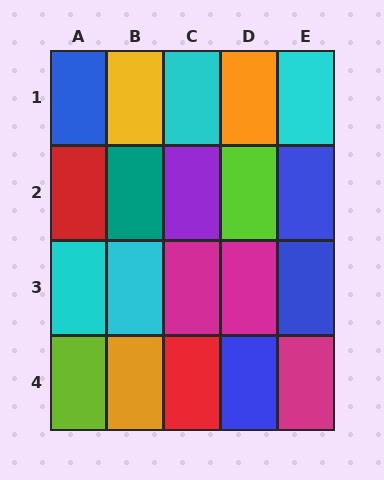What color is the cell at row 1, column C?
Cyan.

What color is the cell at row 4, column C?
Red.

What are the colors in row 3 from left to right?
Cyan, cyan, magenta, magenta, blue.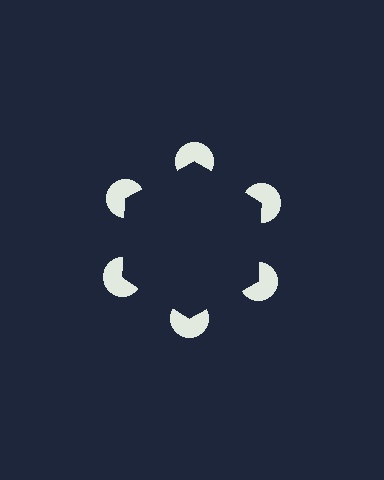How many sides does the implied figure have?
6 sides.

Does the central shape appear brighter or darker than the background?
It typically appears slightly darker than the background, even though no actual brightness change is drawn.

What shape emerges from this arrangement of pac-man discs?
An illusory hexagon — its edges are inferred from the aligned wedge cuts in the pac-man discs, not physically drawn.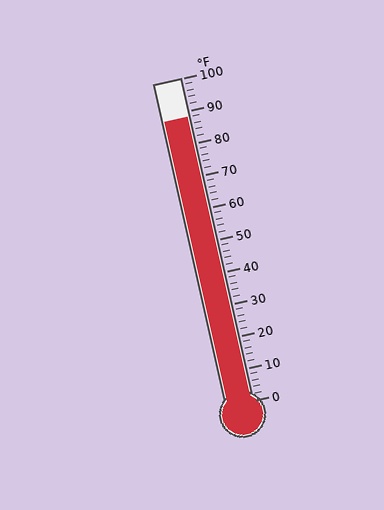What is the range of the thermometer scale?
The thermometer scale ranges from 0°F to 100°F.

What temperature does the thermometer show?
The thermometer shows approximately 88°F.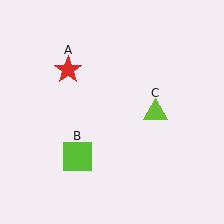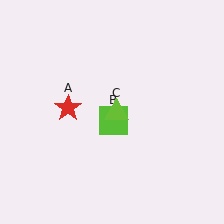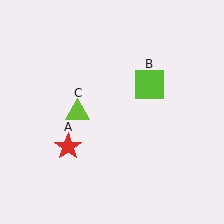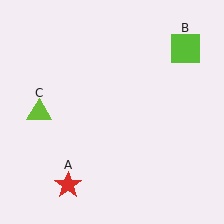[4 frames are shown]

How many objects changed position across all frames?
3 objects changed position: red star (object A), lime square (object B), lime triangle (object C).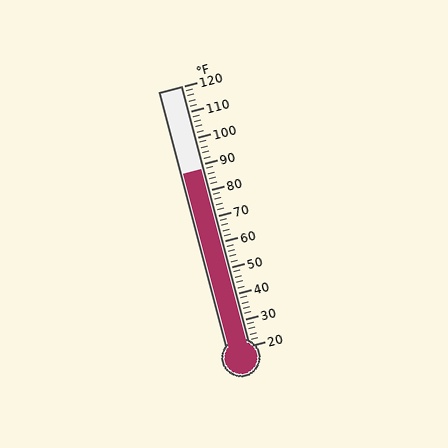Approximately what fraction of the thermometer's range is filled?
The thermometer is filled to approximately 70% of its range.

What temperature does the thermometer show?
The thermometer shows approximately 88°F.